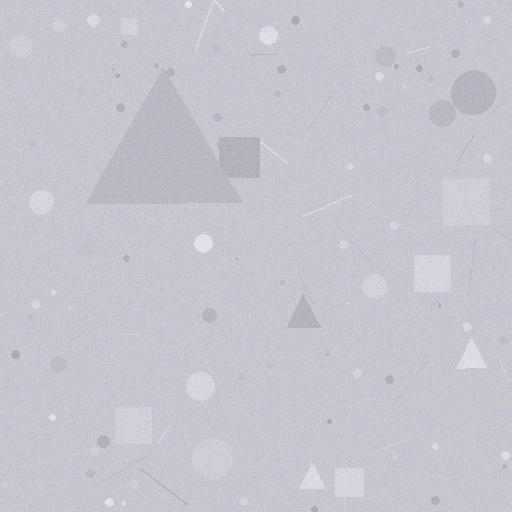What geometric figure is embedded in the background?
A triangle is embedded in the background.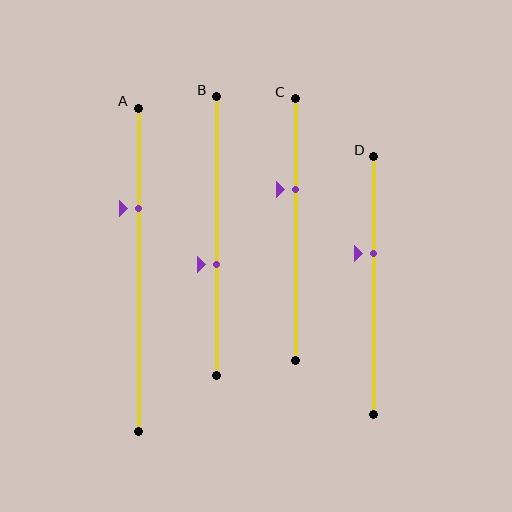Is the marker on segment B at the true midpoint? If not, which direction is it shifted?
No, the marker on segment B is shifted downward by about 10% of the segment length.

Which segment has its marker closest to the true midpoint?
Segment B has its marker closest to the true midpoint.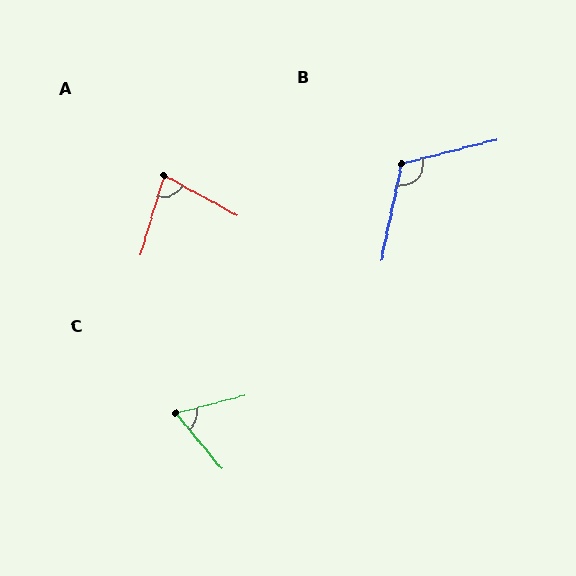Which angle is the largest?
B, at approximately 116 degrees.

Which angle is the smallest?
C, at approximately 65 degrees.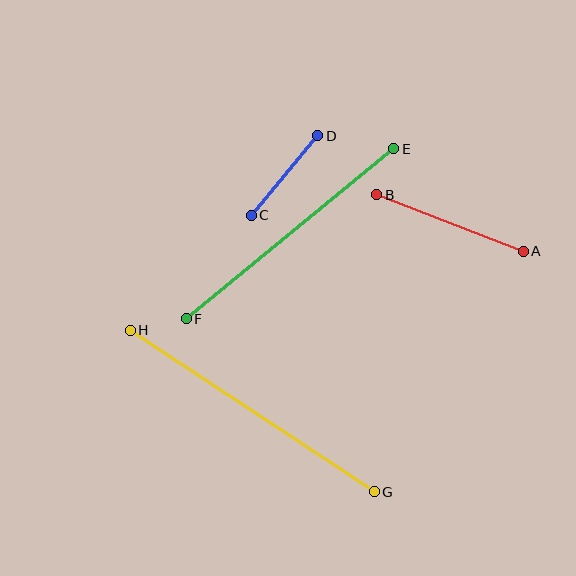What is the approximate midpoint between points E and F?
The midpoint is at approximately (290, 234) pixels.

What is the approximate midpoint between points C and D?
The midpoint is at approximately (284, 176) pixels.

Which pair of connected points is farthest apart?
Points G and H are farthest apart.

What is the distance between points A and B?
The distance is approximately 157 pixels.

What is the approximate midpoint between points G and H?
The midpoint is at approximately (252, 411) pixels.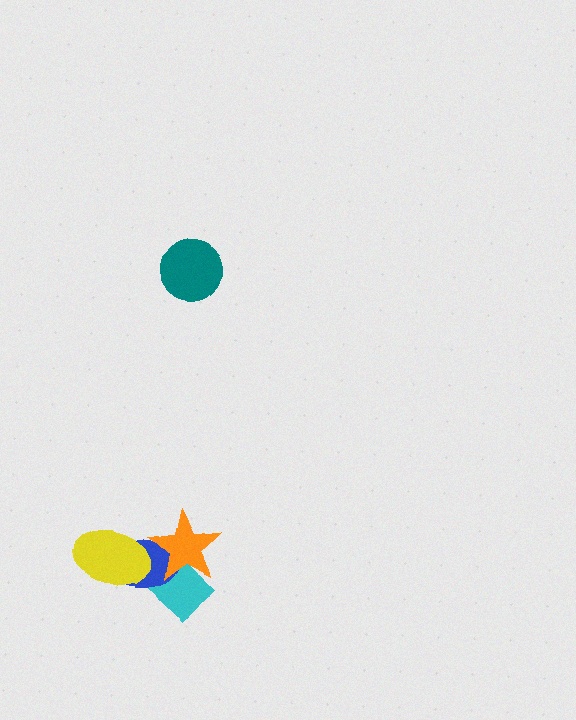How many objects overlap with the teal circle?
0 objects overlap with the teal circle.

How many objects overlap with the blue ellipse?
3 objects overlap with the blue ellipse.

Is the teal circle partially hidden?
No, no other shape covers it.